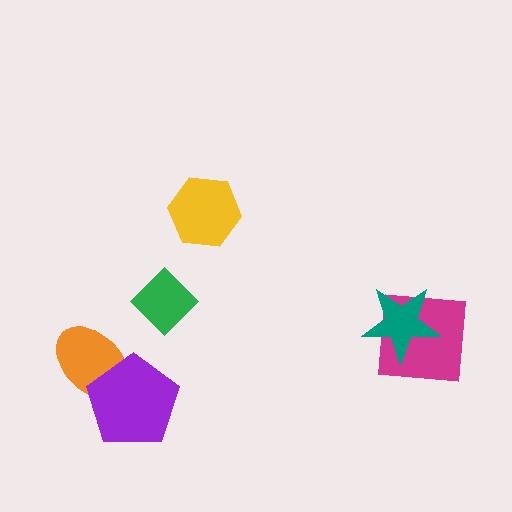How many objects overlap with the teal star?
1 object overlaps with the teal star.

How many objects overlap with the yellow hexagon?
0 objects overlap with the yellow hexagon.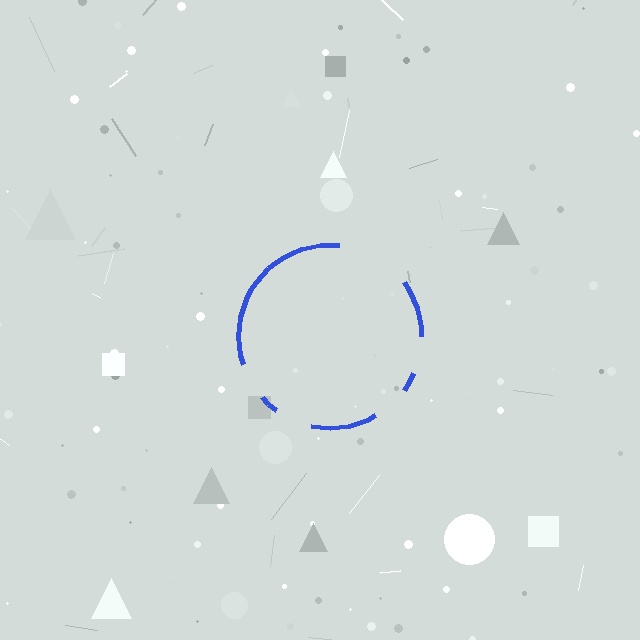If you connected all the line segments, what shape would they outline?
They would outline a circle.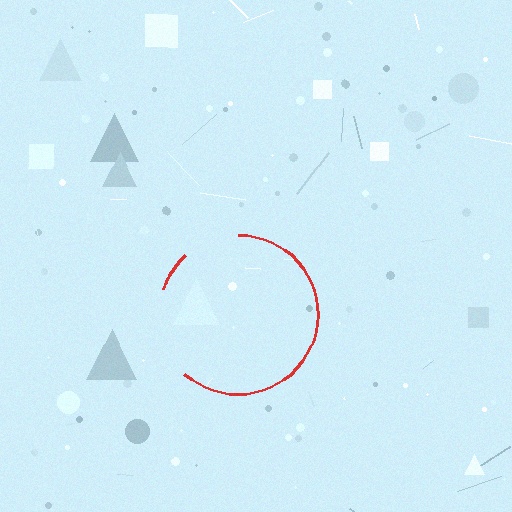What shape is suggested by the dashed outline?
The dashed outline suggests a circle.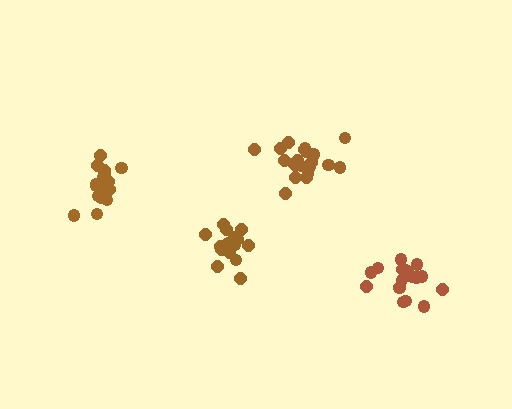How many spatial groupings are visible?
There are 4 spatial groupings.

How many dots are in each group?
Group 1: 19 dots, Group 2: 16 dots, Group 3: 20 dots, Group 4: 16 dots (71 total).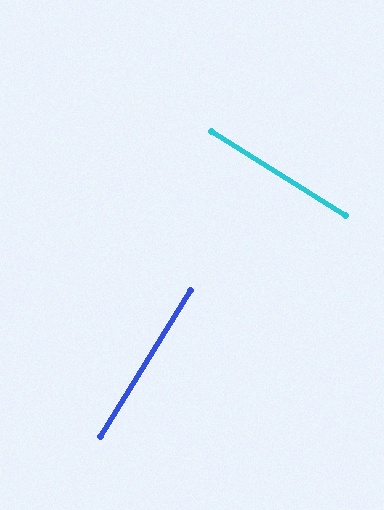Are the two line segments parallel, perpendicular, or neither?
Perpendicular — they meet at approximately 90°.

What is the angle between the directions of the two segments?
Approximately 90 degrees.